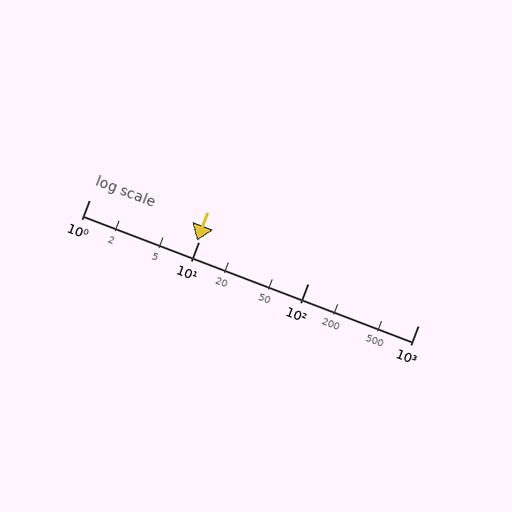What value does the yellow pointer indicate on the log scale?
The pointer indicates approximately 9.7.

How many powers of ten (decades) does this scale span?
The scale spans 3 decades, from 1 to 1000.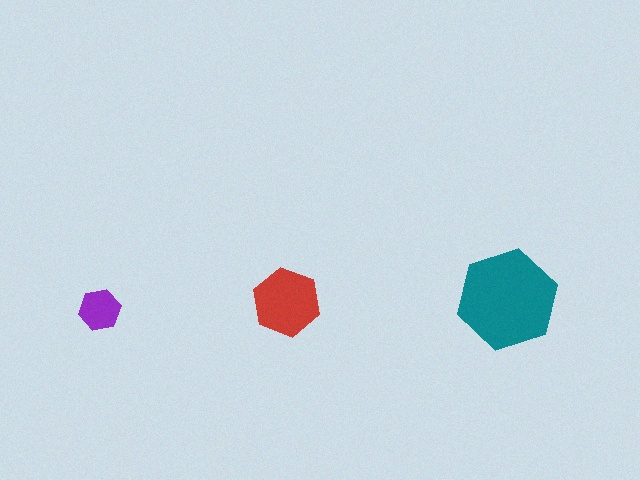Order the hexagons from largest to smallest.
the teal one, the red one, the purple one.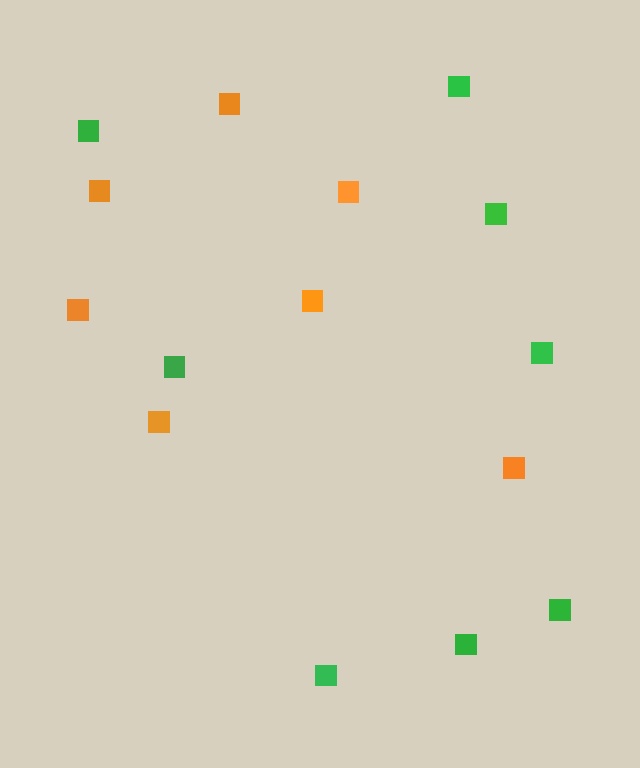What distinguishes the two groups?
There are 2 groups: one group of green squares (8) and one group of orange squares (7).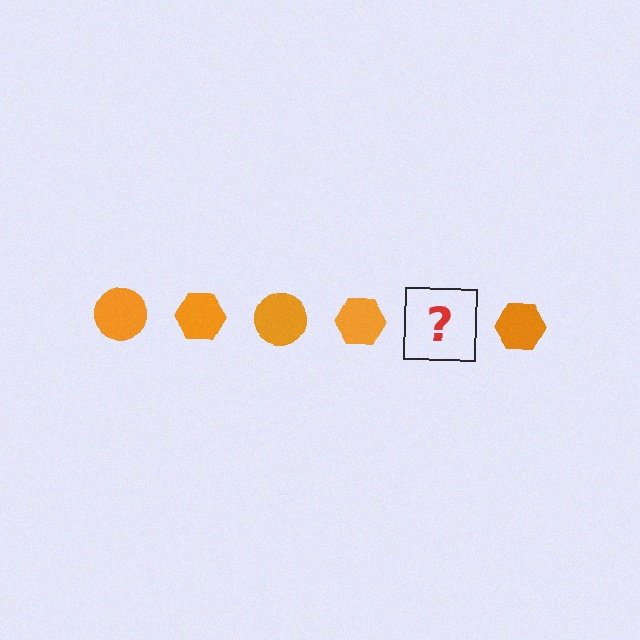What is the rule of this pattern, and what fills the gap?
The rule is that the pattern cycles through circle, hexagon shapes in orange. The gap should be filled with an orange circle.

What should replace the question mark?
The question mark should be replaced with an orange circle.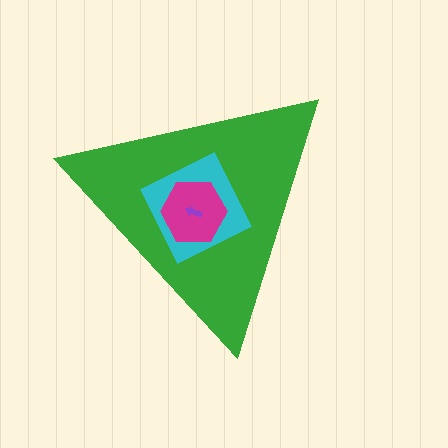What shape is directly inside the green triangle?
The cyan square.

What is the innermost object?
The purple arrow.